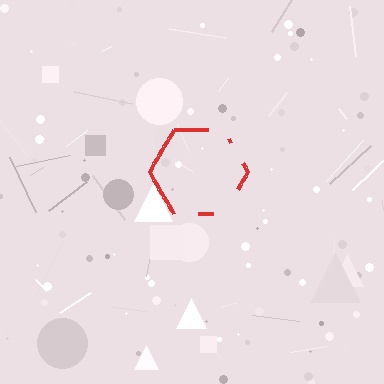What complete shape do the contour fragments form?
The contour fragments form a hexagon.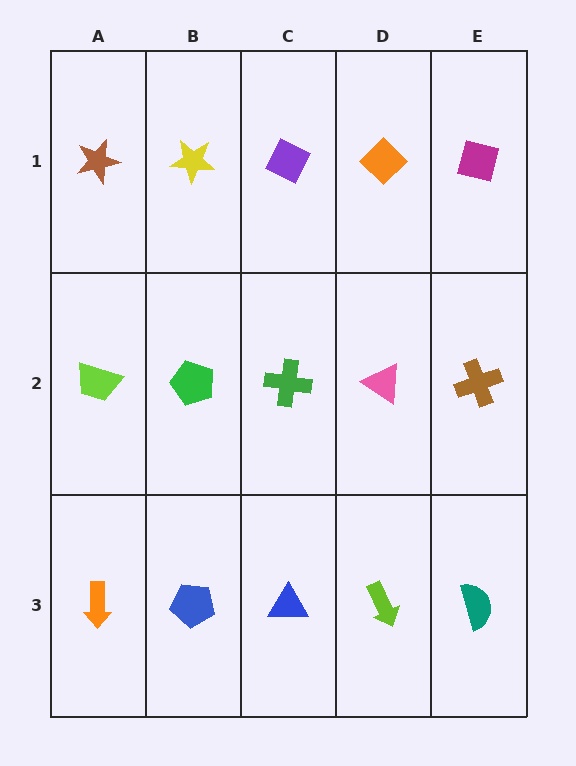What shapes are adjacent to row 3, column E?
A brown cross (row 2, column E), a lime arrow (row 3, column D).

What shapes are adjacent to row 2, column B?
A yellow star (row 1, column B), a blue pentagon (row 3, column B), a lime trapezoid (row 2, column A), a green cross (row 2, column C).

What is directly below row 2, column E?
A teal semicircle.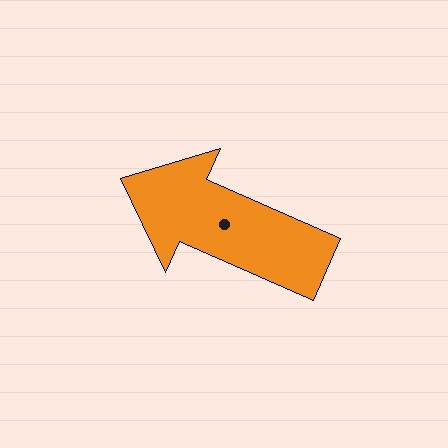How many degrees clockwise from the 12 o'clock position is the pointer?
Approximately 294 degrees.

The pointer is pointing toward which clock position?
Roughly 10 o'clock.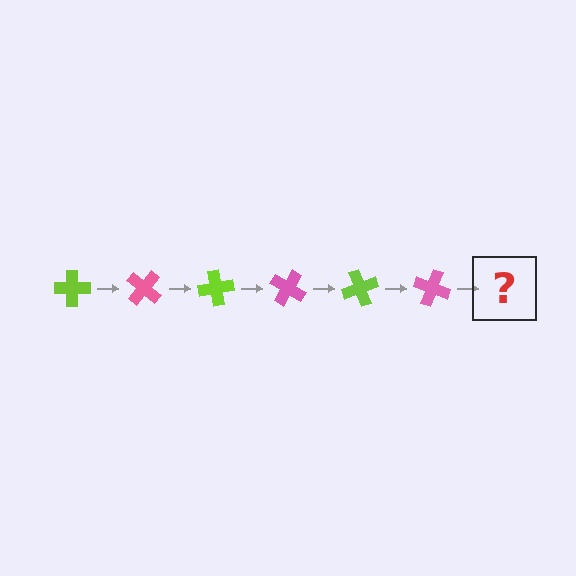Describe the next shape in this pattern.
It should be a lime cross, rotated 240 degrees from the start.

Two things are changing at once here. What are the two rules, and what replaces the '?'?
The two rules are that it rotates 40 degrees each step and the color cycles through lime and pink. The '?' should be a lime cross, rotated 240 degrees from the start.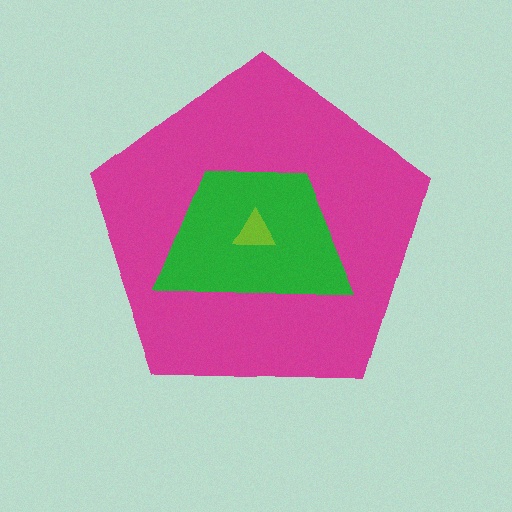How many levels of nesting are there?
3.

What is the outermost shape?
The magenta pentagon.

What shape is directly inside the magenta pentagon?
The green trapezoid.